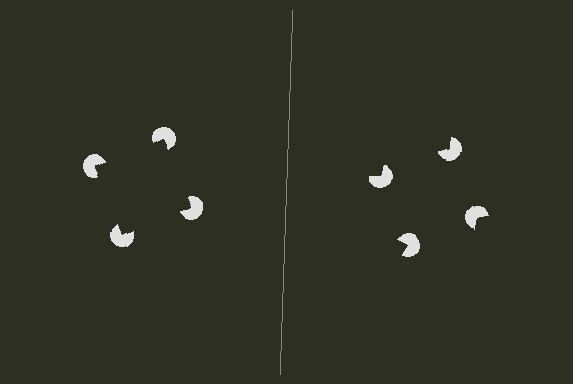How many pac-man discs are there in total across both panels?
8 — 4 on each side.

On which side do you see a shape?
An illusory square appears on the left side. On the right side the wedge cuts are rotated, so no coherent shape forms.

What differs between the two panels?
The pac-man discs are positioned identically on both sides; only the wedge orientations differ. On the left they align to a square; on the right they are misaligned.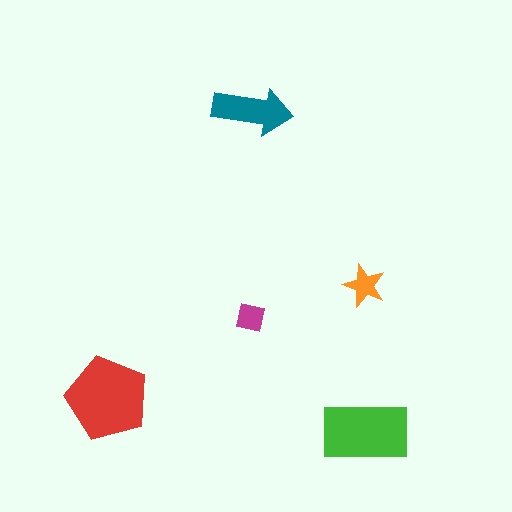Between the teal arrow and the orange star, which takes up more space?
The teal arrow.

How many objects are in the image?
There are 5 objects in the image.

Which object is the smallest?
The magenta square.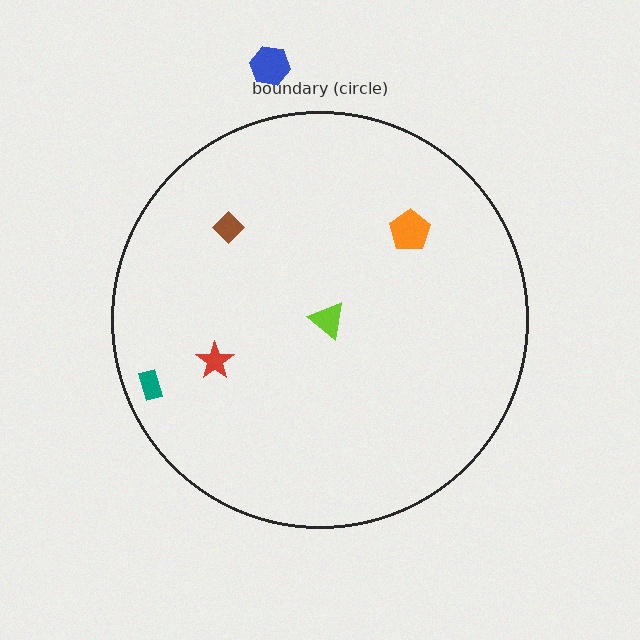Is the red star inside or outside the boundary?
Inside.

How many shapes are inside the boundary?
5 inside, 1 outside.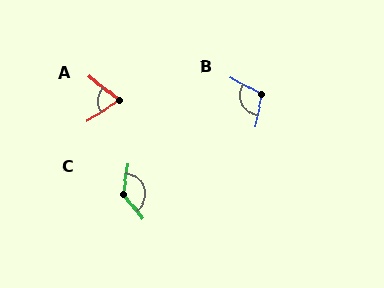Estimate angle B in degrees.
Approximately 107 degrees.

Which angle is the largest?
C, at approximately 135 degrees.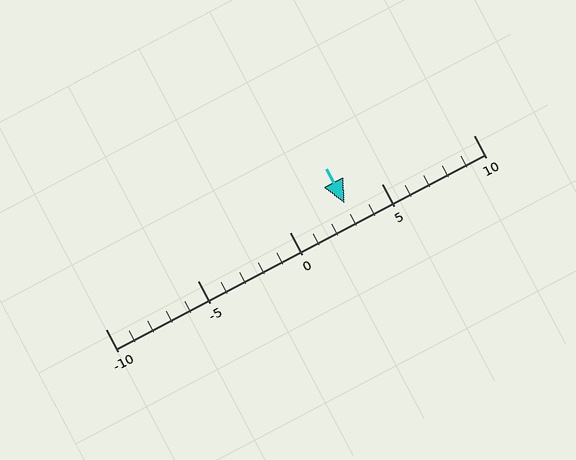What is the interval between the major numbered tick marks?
The major tick marks are spaced 5 units apart.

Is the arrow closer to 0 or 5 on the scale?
The arrow is closer to 5.